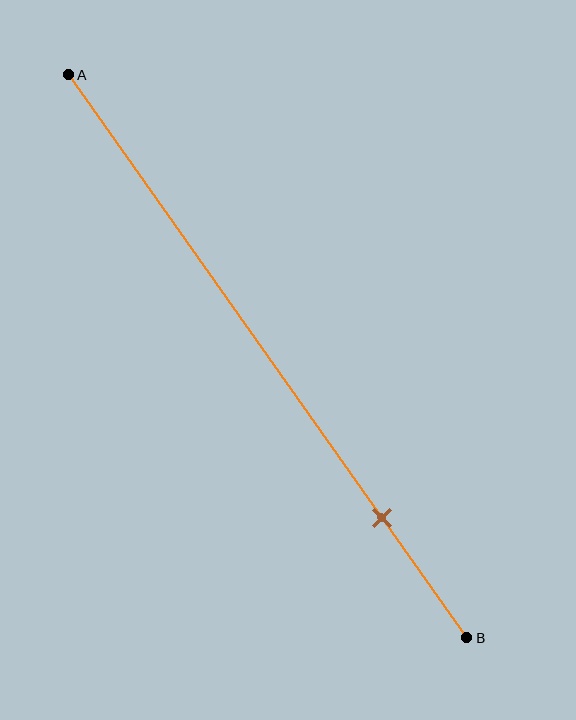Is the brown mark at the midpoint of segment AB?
No, the mark is at about 80% from A, not at the 50% midpoint.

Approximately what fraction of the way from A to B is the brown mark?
The brown mark is approximately 80% of the way from A to B.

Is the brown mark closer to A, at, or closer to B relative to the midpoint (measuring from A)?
The brown mark is closer to point B than the midpoint of segment AB.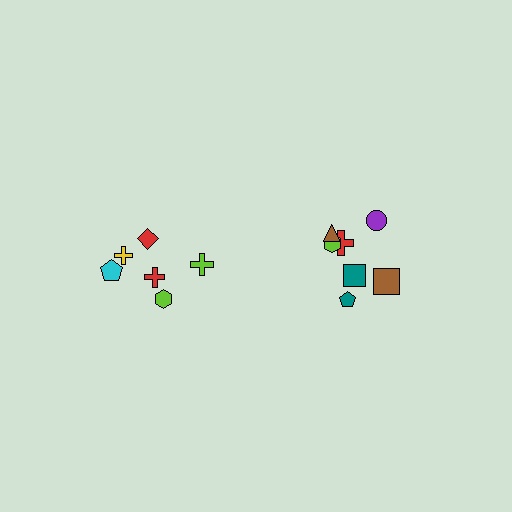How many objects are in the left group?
There are 6 objects.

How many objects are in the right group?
There are 8 objects.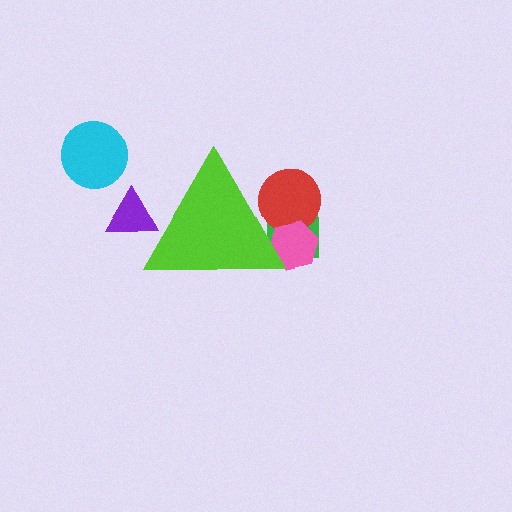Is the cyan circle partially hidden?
No, the cyan circle is fully visible.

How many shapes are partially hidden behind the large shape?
4 shapes are partially hidden.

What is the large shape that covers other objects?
A lime triangle.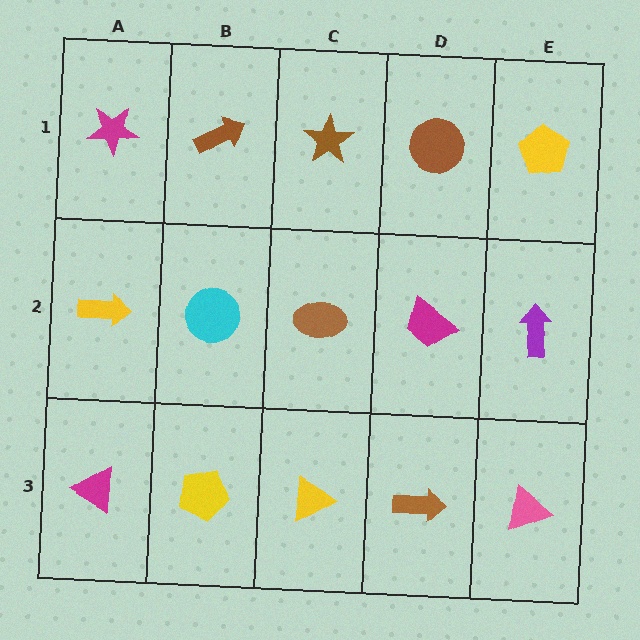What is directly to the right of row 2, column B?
A brown ellipse.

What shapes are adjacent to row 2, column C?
A brown star (row 1, column C), a yellow triangle (row 3, column C), a cyan circle (row 2, column B), a magenta trapezoid (row 2, column D).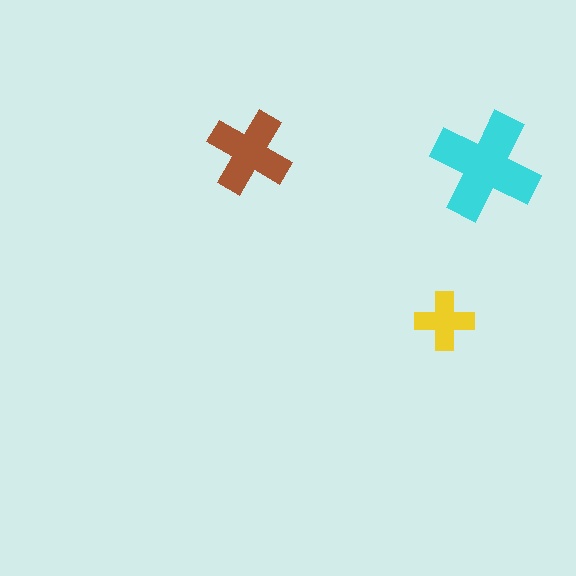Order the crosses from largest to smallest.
the cyan one, the brown one, the yellow one.